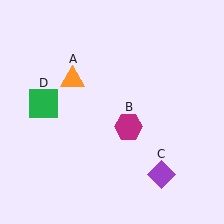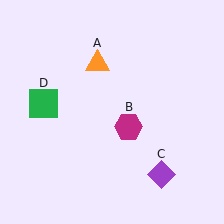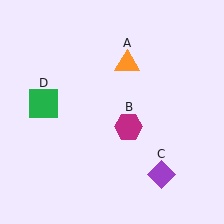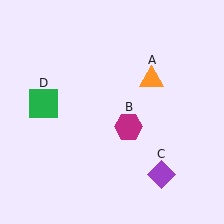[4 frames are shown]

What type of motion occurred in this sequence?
The orange triangle (object A) rotated clockwise around the center of the scene.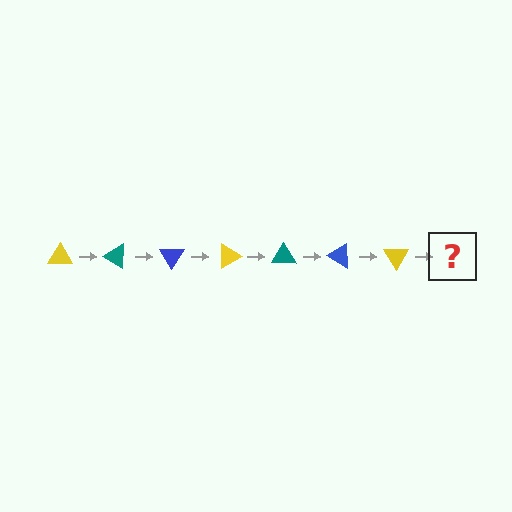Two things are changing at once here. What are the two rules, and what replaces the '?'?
The two rules are that it rotates 30 degrees each step and the color cycles through yellow, teal, and blue. The '?' should be a teal triangle, rotated 210 degrees from the start.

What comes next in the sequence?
The next element should be a teal triangle, rotated 210 degrees from the start.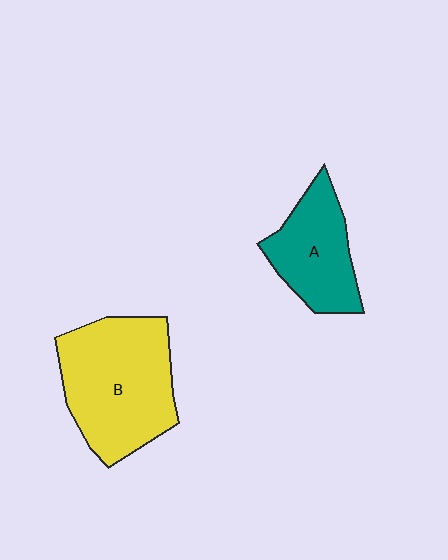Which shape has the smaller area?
Shape A (teal).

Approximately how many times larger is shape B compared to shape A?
Approximately 1.6 times.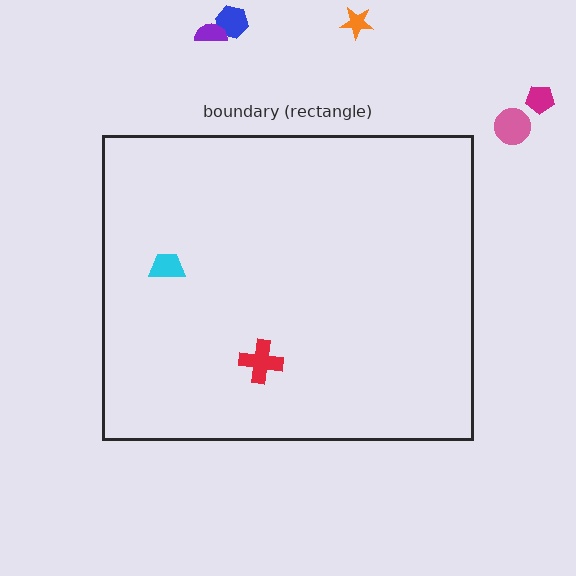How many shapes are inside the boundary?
2 inside, 5 outside.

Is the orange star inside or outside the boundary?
Outside.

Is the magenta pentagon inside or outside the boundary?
Outside.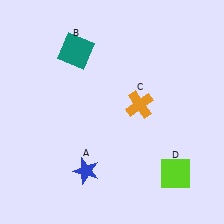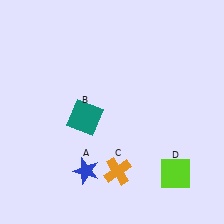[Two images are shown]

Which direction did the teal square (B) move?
The teal square (B) moved down.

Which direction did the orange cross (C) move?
The orange cross (C) moved down.